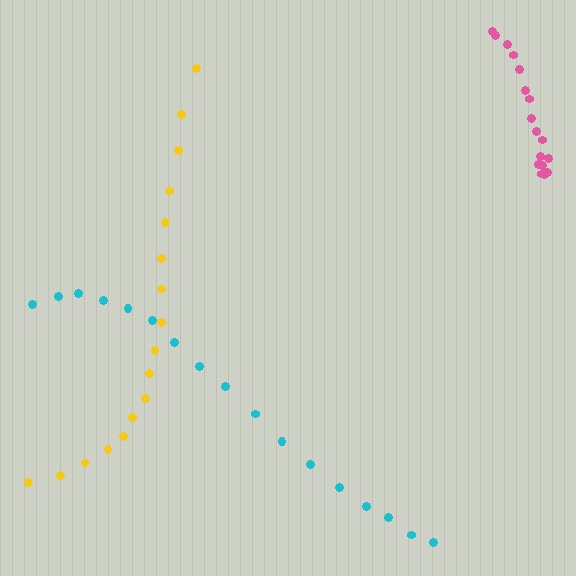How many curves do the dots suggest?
There are 3 distinct paths.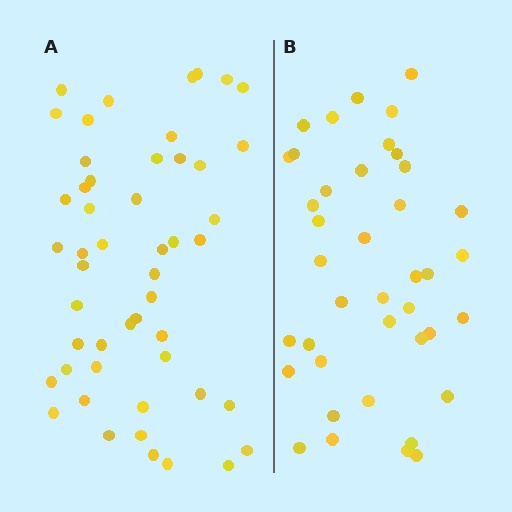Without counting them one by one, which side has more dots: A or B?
Region A (the left region) has more dots.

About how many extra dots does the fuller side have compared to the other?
Region A has roughly 10 or so more dots than region B.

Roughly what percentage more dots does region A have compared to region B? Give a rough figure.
About 25% more.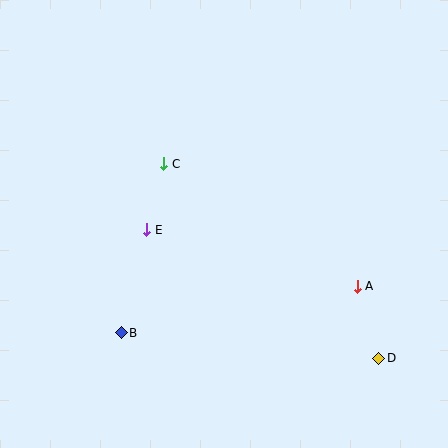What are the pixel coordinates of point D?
Point D is at (379, 358).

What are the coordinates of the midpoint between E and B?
The midpoint between E and B is at (134, 281).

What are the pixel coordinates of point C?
Point C is at (164, 164).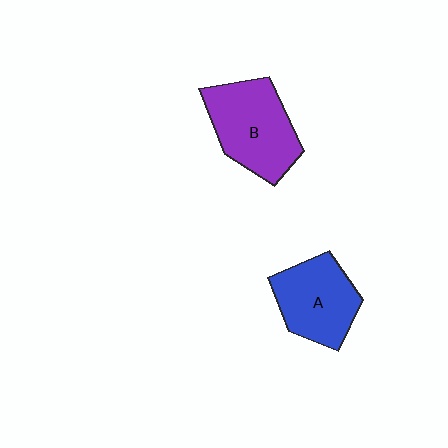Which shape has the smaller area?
Shape A (blue).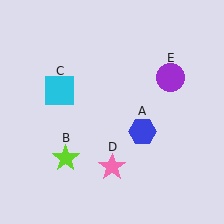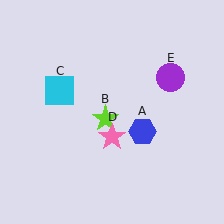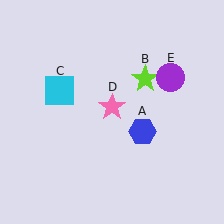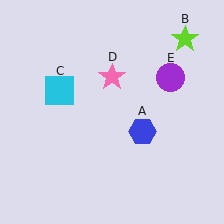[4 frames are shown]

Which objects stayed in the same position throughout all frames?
Blue hexagon (object A) and cyan square (object C) and purple circle (object E) remained stationary.